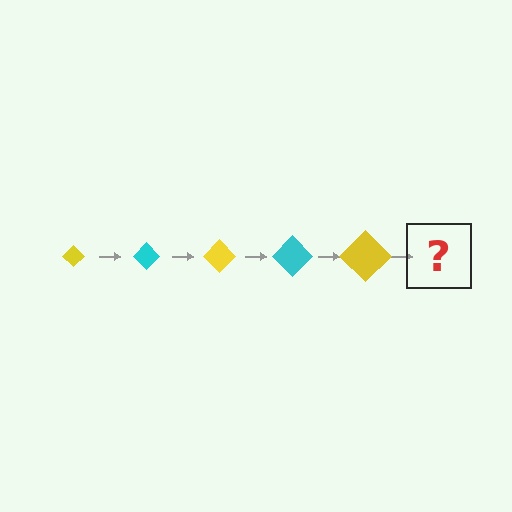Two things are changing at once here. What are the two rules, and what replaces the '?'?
The two rules are that the diamond grows larger each step and the color cycles through yellow and cyan. The '?' should be a cyan diamond, larger than the previous one.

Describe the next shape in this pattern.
It should be a cyan diamond, larger than the previous one.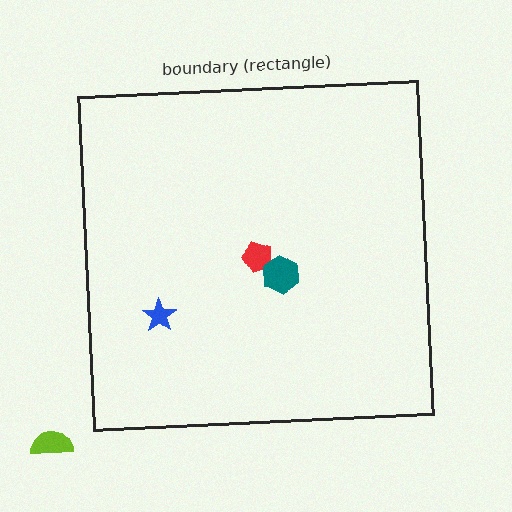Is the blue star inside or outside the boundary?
Inside.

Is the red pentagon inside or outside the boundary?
Inside.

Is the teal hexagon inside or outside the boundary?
Inside.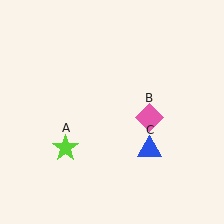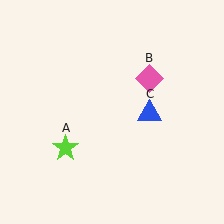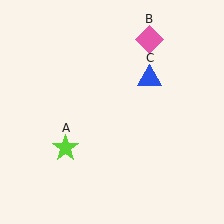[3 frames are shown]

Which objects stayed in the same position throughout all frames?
Lime star (object A) remained stationary.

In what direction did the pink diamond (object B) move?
The pink diamond (object B) moved up.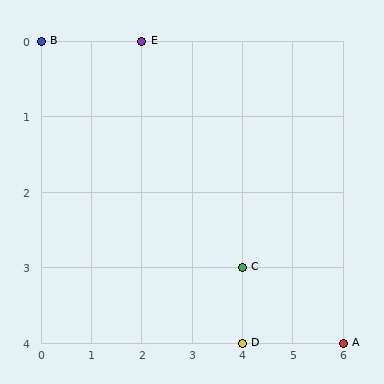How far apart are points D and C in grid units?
Points D and C are 1 row apart.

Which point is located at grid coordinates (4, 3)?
Point C is at (4, 3).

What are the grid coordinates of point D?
Point D is at grid coordinates (4, 4).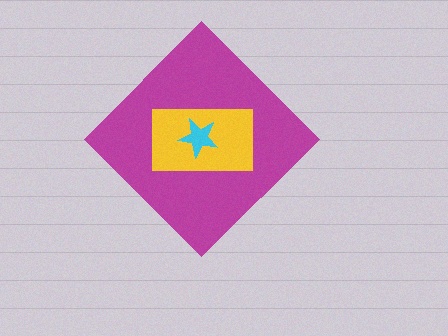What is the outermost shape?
The magenta diamond.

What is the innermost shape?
The cyan star.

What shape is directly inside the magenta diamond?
The yellow rectangle.